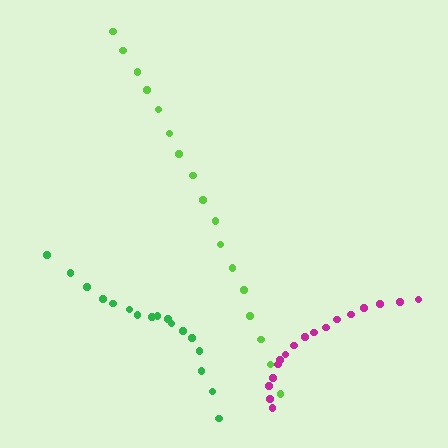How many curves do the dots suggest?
There are 3 distinct paths.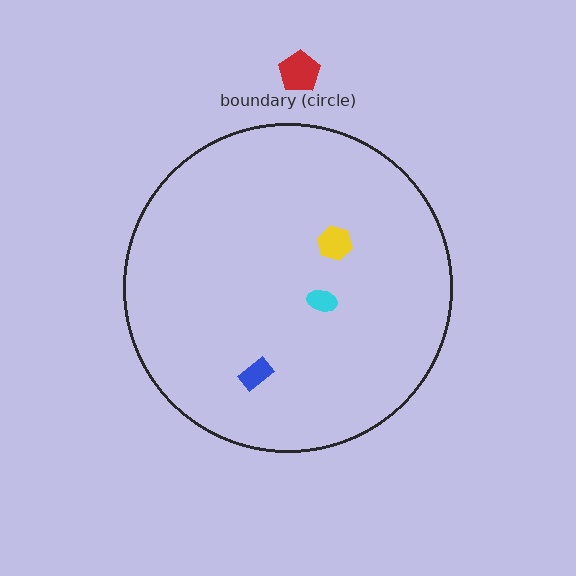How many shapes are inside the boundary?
3 inside, 1 outside.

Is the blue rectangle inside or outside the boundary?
Inside.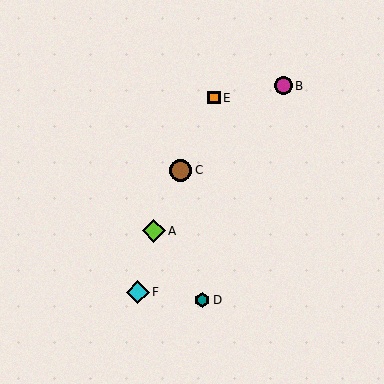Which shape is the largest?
The cyan diamond (labeled F) is the largest.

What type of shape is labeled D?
Shape D is a teal hexagon.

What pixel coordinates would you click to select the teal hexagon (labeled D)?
Click at (203, 300) to select the teal hexagon D.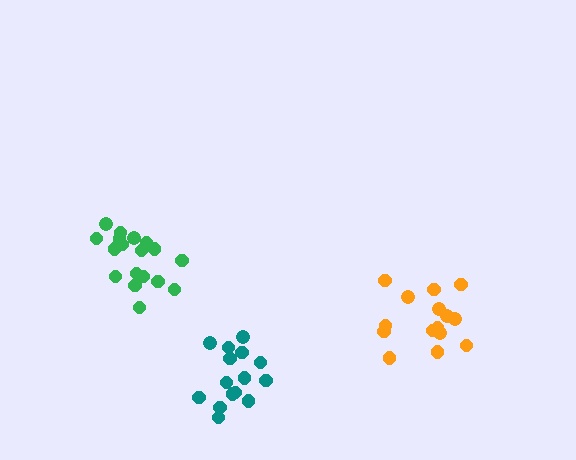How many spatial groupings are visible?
There are 3 spatial groupings.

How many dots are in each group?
Group 1: 15 dots, Group 2: 18 dots, Group 3: 15 dots (48 total).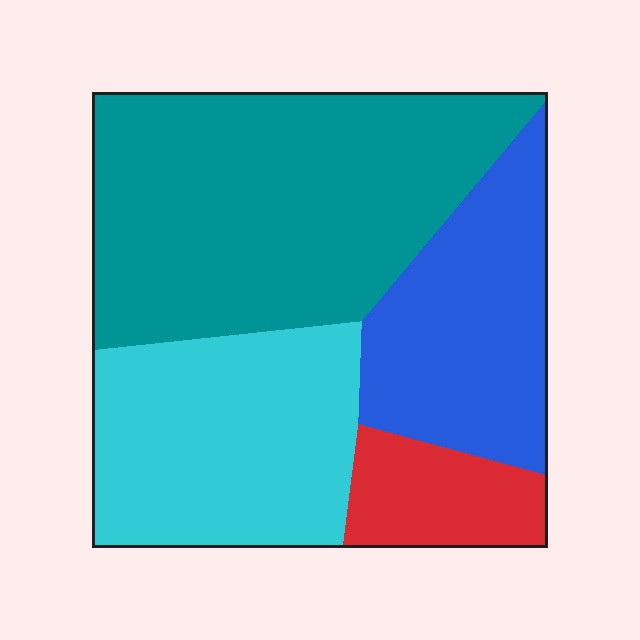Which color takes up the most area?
Teal, at roughly 40%.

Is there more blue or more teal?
Teal.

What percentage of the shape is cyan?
Cyan covers 27% of the shape.